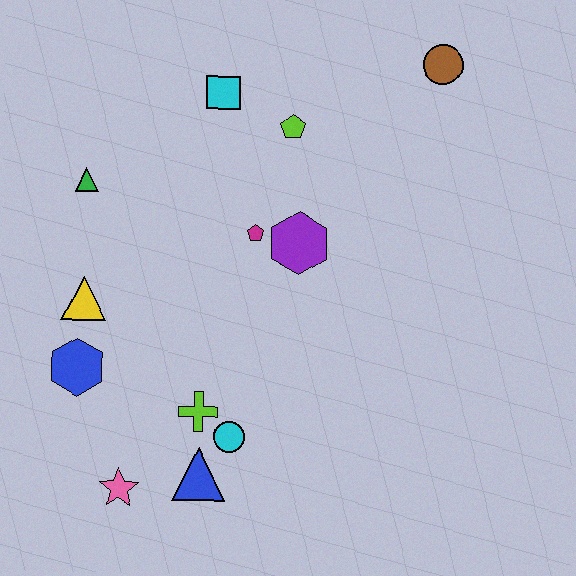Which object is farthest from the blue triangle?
The brown circle is farthest from the blue triangle.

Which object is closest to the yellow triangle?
The blue hexagon is closest to the yellow triangle.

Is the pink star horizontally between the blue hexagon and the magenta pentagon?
Yes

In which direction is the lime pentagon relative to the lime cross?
The lime pentagon is above the lime cross.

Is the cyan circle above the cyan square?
No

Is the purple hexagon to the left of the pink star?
No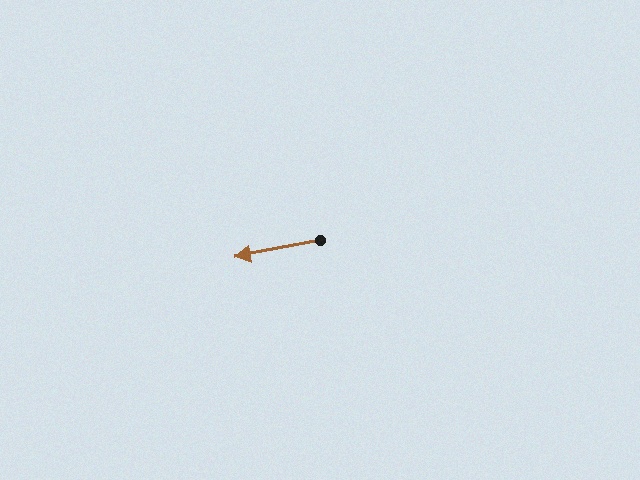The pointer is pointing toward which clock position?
Roughly 9 o'clock.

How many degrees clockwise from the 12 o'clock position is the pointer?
Approximately 259 degrees.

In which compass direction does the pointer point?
West.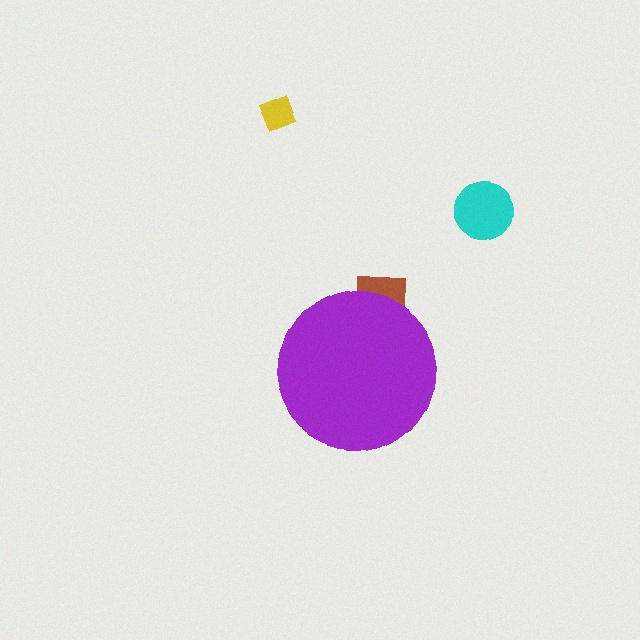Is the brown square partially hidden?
Yes, the brown square is partially hidden behind the purple circle.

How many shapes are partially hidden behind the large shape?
1 shape is partially hidden.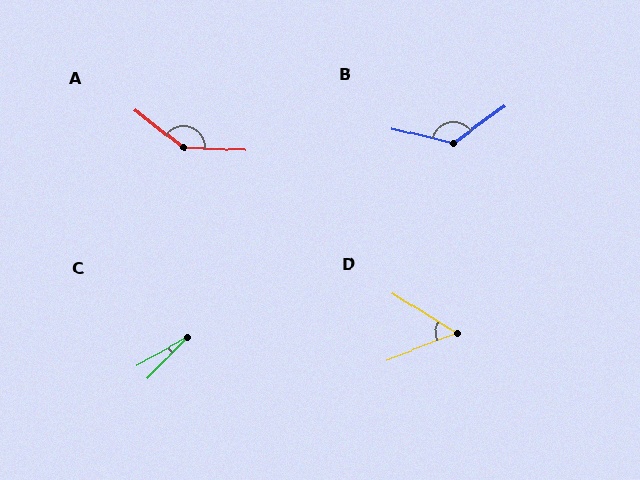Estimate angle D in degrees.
Approximately 53 degrees.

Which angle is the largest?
A, at approximately 145 degrees.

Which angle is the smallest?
C, at approximately 17 degrees.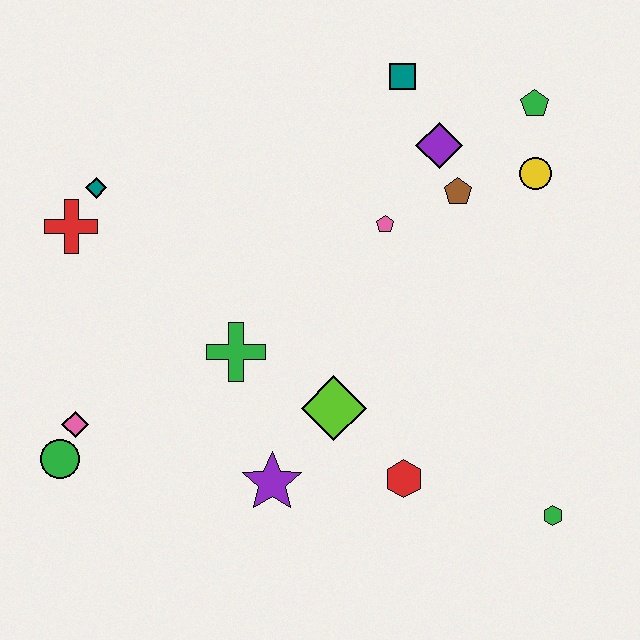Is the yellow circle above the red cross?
Yes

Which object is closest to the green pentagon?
The yellow circle is closest to the green pentagon.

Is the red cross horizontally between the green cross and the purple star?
No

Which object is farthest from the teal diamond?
The green hexagon is farthest from the teal diamond.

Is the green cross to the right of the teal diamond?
Yes